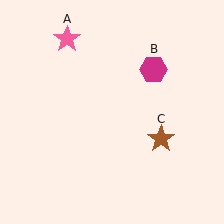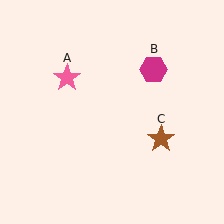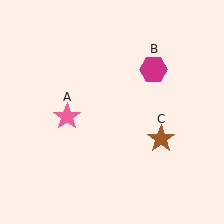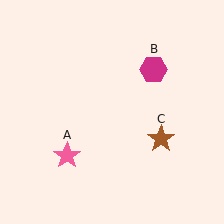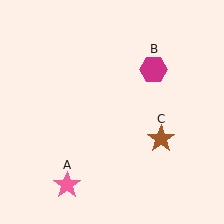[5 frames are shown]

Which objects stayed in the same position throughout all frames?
Magenta hexagon (object B) and brown star (object C) remained stationary.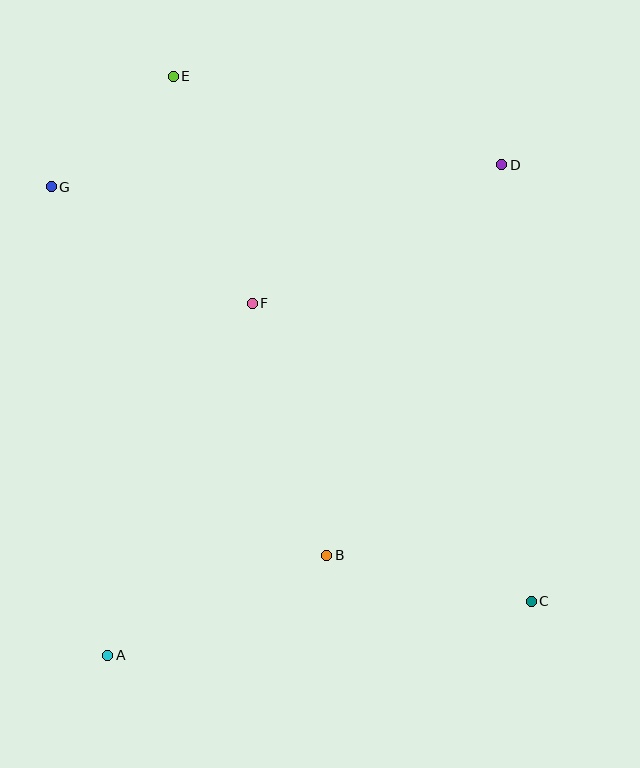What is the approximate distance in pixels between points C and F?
The distance between C and F is approximately 408 pixels.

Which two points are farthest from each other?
Points C and E are farthest from each other.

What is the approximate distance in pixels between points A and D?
The distance between A and D is approximately 629 pixels.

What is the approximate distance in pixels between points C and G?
The distance between C and G is approximately 634 pixels.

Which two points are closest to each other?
Points E and G are closest to each other.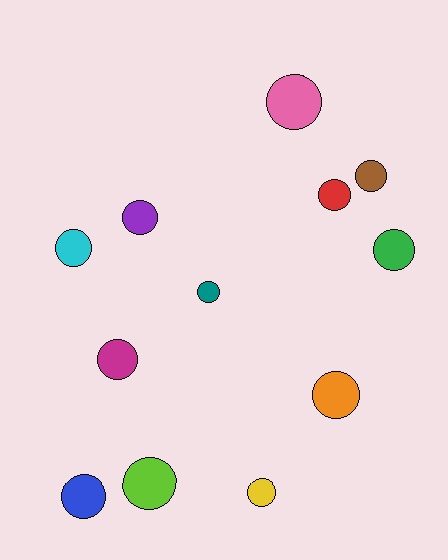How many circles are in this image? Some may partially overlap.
There are 12 circles.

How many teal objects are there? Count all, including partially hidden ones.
There is 1 teal object.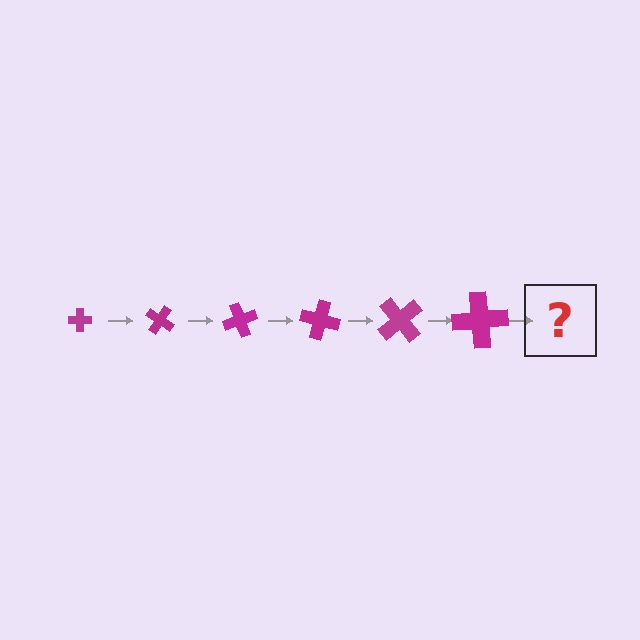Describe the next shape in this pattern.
It should be a cross, larger than the previous one and rotated 210 degrees from the start.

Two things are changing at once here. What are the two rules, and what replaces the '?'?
The two rules are that the cross grows larger each step and it rotates 35 degrees each step. The '?' should be a cross, larger than the previous one and rotated 210 degrees from the start.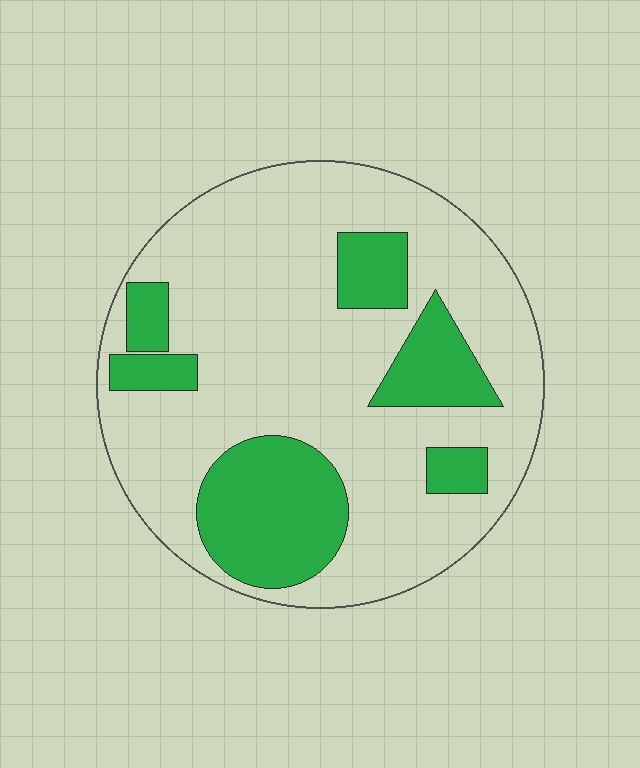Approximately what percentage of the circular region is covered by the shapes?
Approximately 25%.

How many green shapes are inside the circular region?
6.